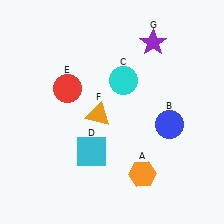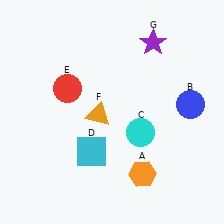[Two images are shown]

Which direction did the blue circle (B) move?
The blue circle (B) moved right.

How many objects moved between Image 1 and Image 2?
2 objects moved between the two images.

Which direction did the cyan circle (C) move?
The cyan circle (C) moved down.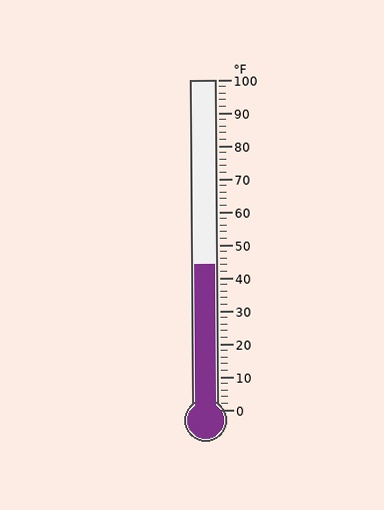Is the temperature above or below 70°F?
The temperature is below 70°F.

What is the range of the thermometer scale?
The thermometer scale ranges from 0°F to 100°F.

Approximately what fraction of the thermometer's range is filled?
The thermometer is filled to approximately 45% of its range.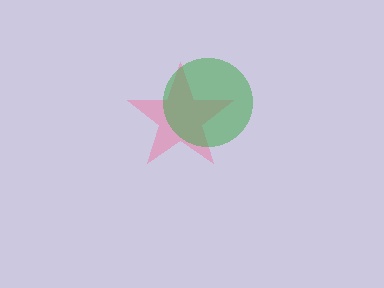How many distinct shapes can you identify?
There are 2 distinct shapes: a pink star, a green circle.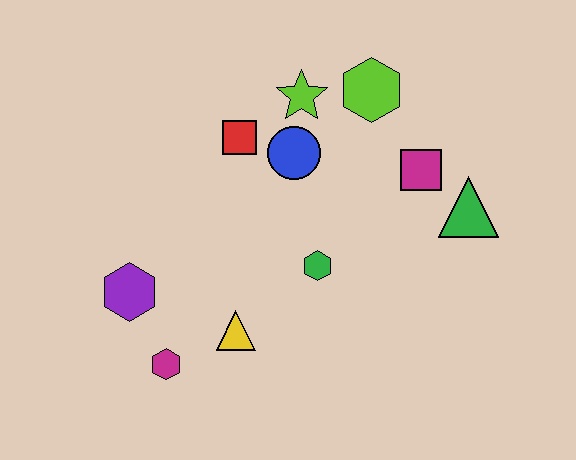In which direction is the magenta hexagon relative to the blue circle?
The magenta hexagon is below the blue circle.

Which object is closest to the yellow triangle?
The magenta hexagon is closest to the yellow triangle.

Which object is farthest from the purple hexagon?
The green triangle is farthest from the purple hexagon.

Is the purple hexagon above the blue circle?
No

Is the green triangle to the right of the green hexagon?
Yes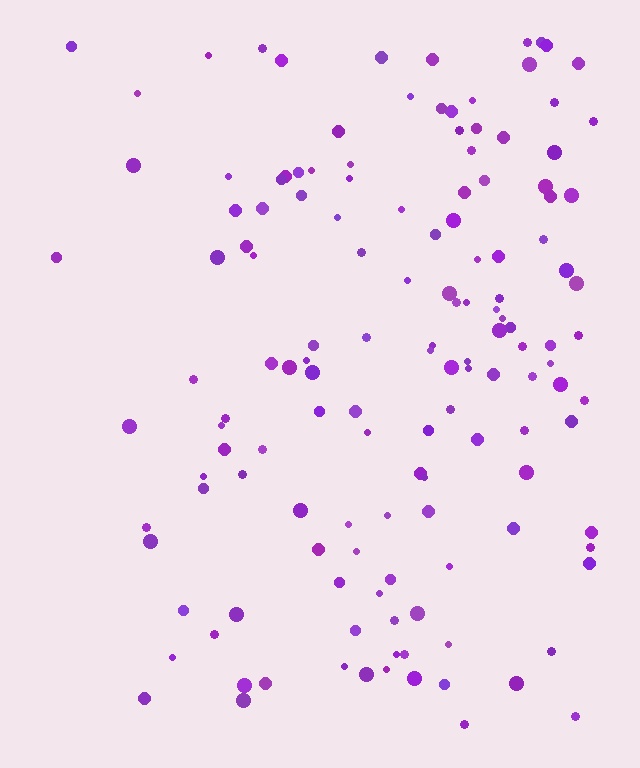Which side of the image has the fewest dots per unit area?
The left.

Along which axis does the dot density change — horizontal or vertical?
Horizontal.